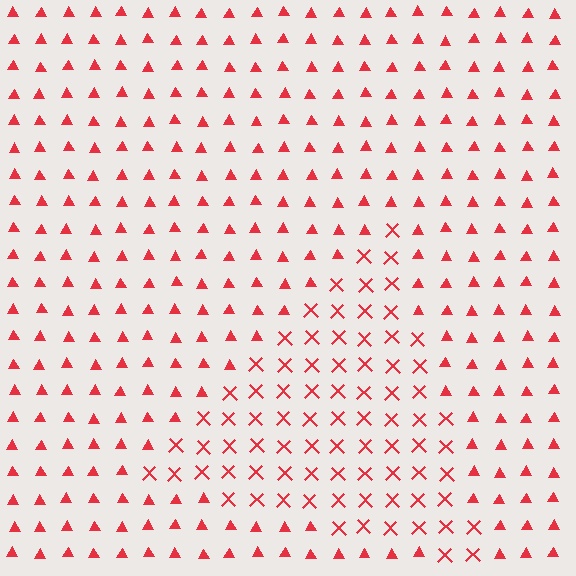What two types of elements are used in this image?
The image uses X marks inside the triangle region and triangles outside it.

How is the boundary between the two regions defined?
The boundary is defined by a change in element shape: X marks inside vs. triangles outside. All elements share the same color and spacing.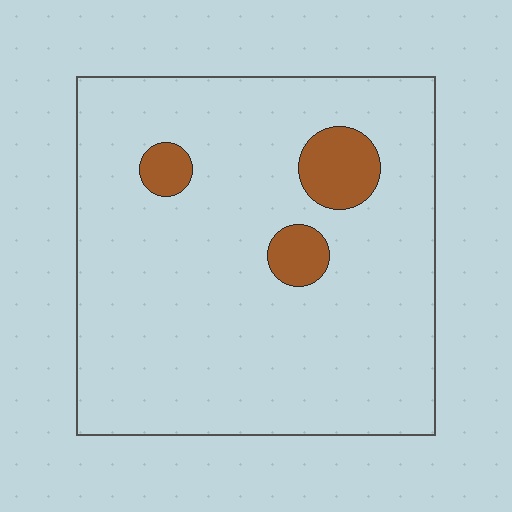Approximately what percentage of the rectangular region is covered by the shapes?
Approximately 10%.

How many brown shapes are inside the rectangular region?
3.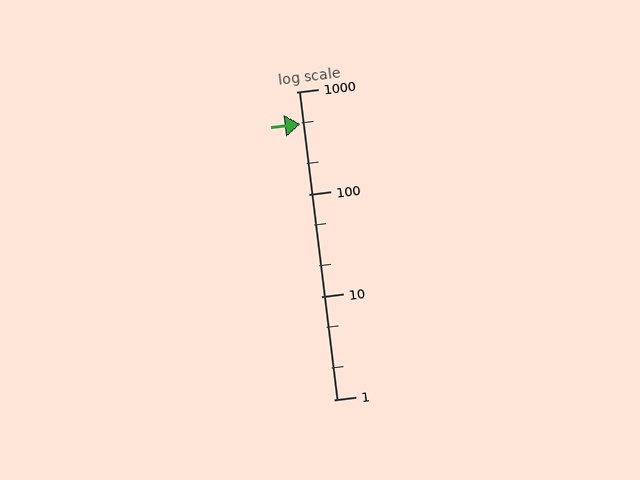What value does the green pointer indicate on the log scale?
The pointer indicates approximately 480.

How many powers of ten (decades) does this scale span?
The scale spans 3 decades, from 1 to 1000.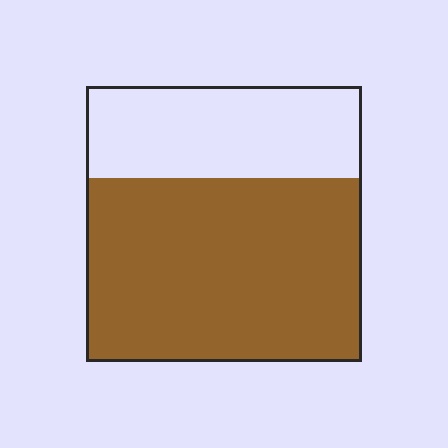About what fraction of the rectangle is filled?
About two thirds (2/3).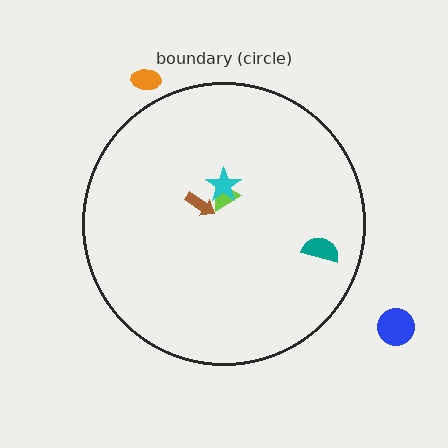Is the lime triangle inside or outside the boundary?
Inside.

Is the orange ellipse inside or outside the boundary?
Outside.